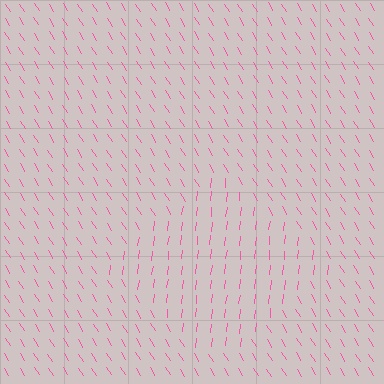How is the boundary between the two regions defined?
The boundary is defined purely by a change in line orientation (approximately 38 degrees difference). All lines are the same color and thickness.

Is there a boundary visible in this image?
Yes, there is a texture boundary formed by a change in line orientation.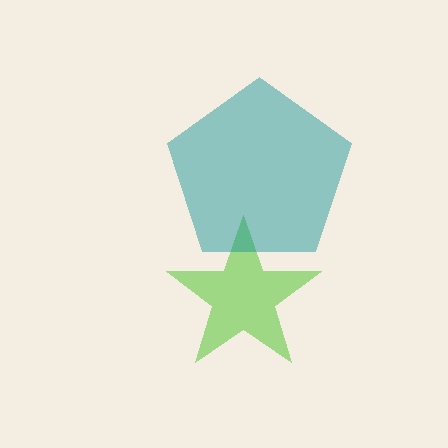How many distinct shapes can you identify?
There are 2 distinct shapes: a lime star, a teal pentagon.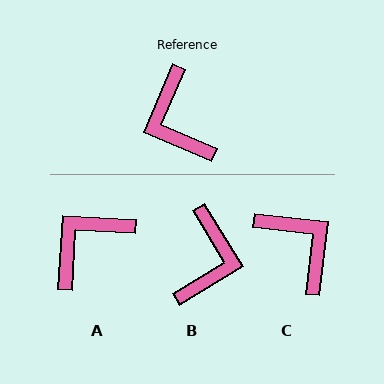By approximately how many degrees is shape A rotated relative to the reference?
Approximately 71 degrees clockwise.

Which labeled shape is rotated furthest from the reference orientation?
C, about 164 degrees away.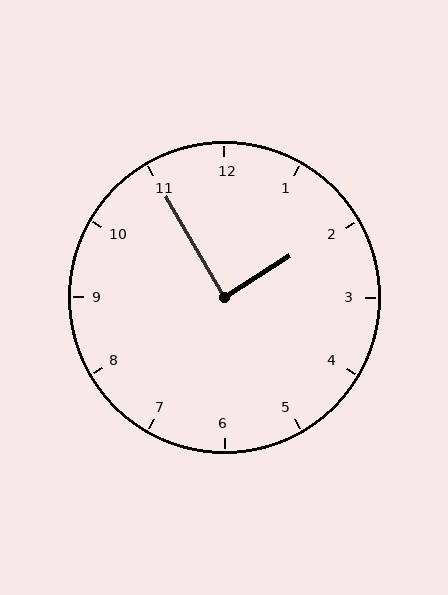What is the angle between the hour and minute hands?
Approximately 88 degrees.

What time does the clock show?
1:55.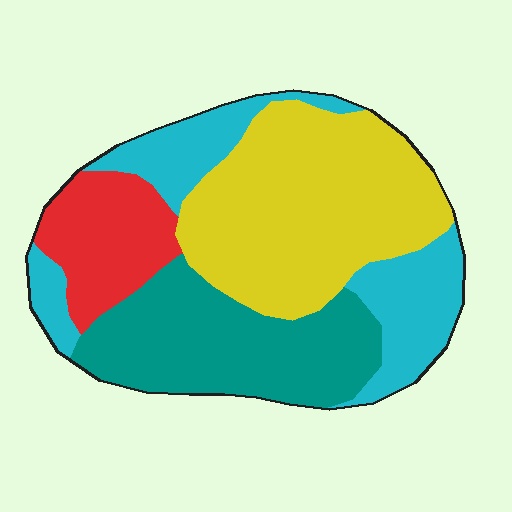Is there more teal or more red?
Teal.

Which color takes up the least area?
Red, at roughly 15%.